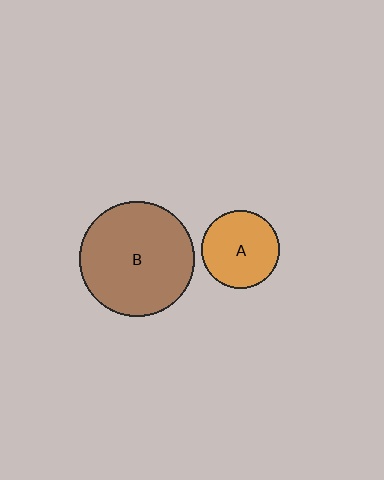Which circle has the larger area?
Circle B (brown).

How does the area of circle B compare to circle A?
Approximately 2.2 times.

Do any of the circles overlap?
No, none of the circles overlap.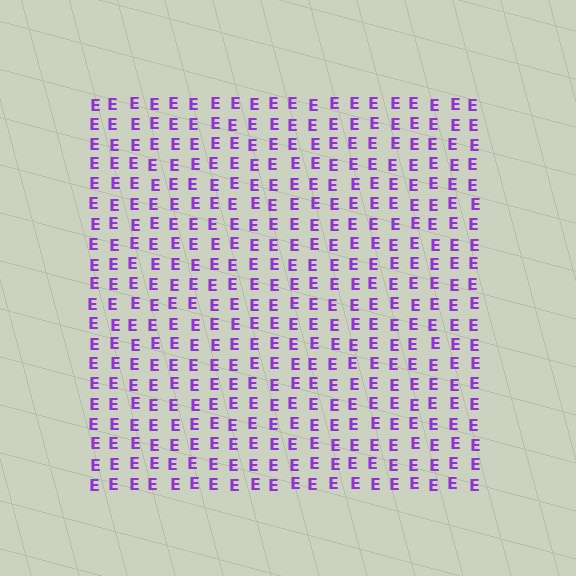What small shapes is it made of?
It is made of small letter E's.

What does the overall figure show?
The overall figure shows a square.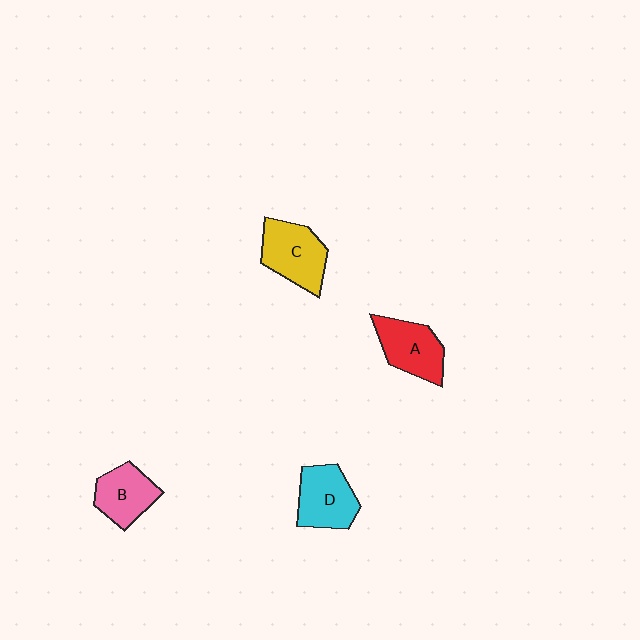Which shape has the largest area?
Shape C (yellow).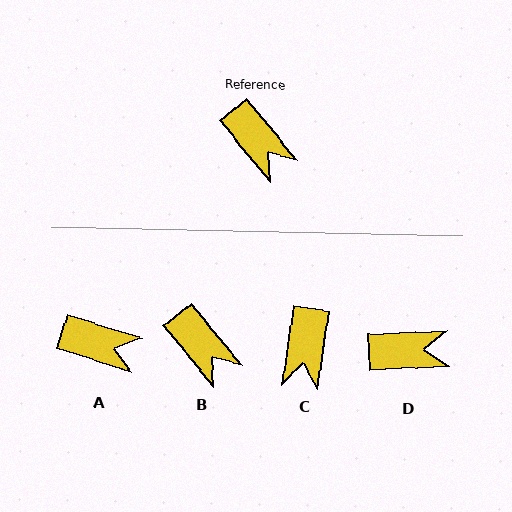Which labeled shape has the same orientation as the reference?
B.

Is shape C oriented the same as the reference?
No, it is off by about 47 degrees.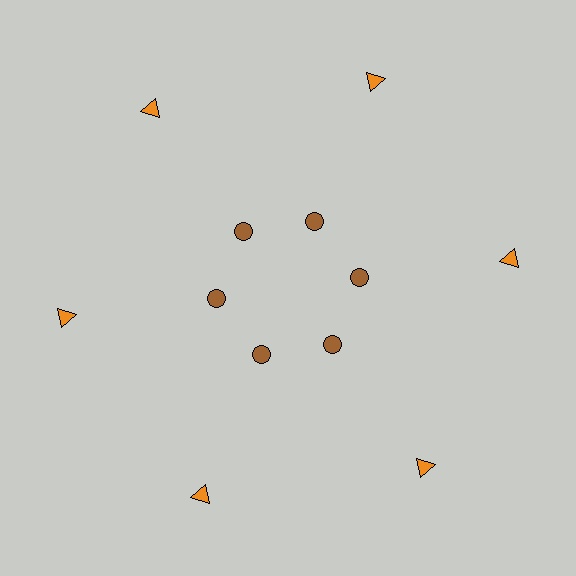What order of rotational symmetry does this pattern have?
This pattern has 6-fold rotational symmetry.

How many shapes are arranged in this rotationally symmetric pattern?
There are 12 shapes, arranged in 6 groups of 2.